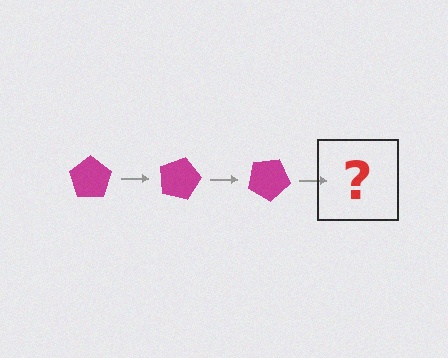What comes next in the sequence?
The next element should be a magenta pentagon rotated 45 degrees.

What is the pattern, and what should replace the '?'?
The pattern is that the pentagon rotates 15 degrees each step. The '?' should be a magenta pentagon rotated 45 degrees.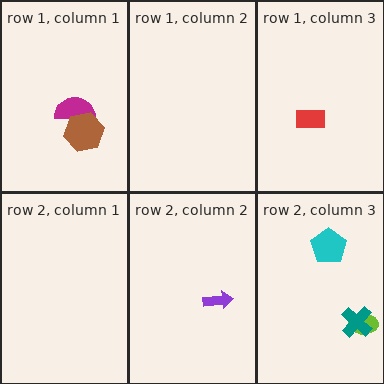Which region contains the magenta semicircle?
The row 1, column 1 region.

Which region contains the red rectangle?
The row 1, column 3 region.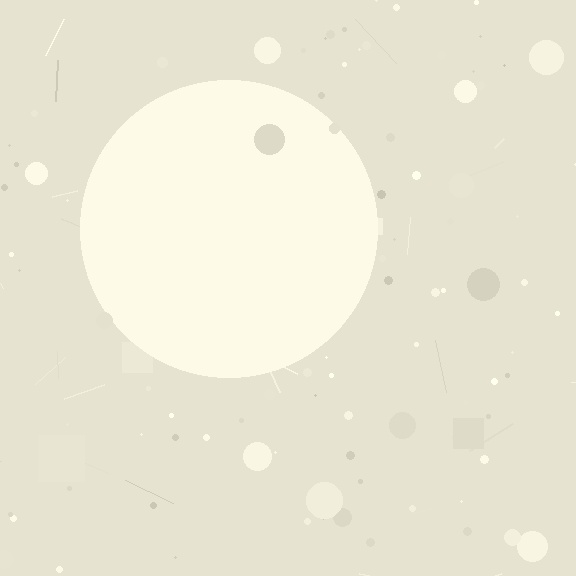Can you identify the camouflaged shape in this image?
The camouflaged shape is a circle.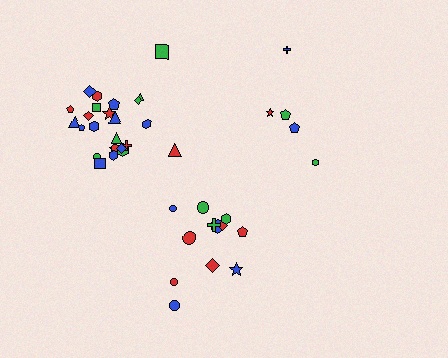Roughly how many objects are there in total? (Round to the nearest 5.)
Roughly 40 objects in total.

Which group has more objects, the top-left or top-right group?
The top-left group.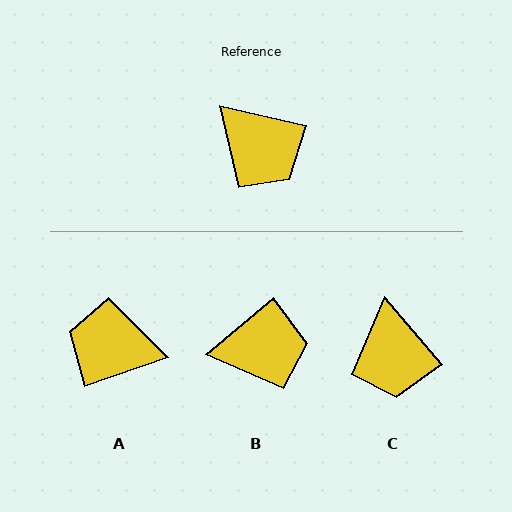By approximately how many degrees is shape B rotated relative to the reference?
Approximately 53 degrees counter-clockwise.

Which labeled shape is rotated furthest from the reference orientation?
A, about 148 degrees away.